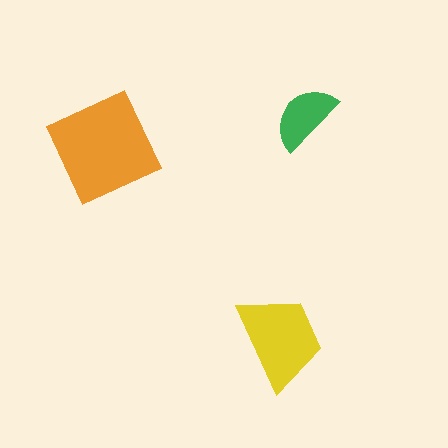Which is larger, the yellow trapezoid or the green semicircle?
The yellow trapezoid.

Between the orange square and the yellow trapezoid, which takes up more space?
The orange square.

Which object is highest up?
The green semicircle is topmost.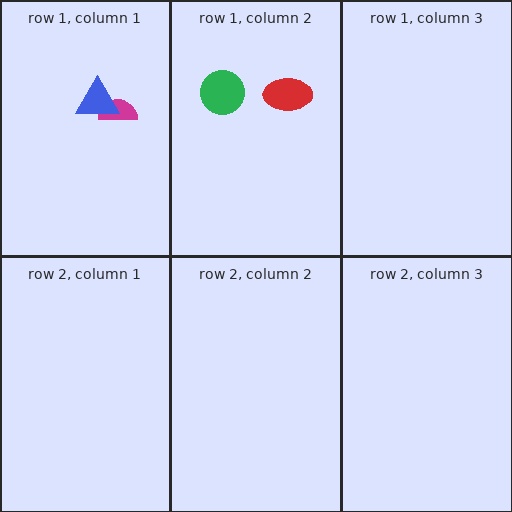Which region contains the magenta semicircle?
The row 1, column 1 region.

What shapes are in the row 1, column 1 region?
The magenta semicircle, the blue triangle.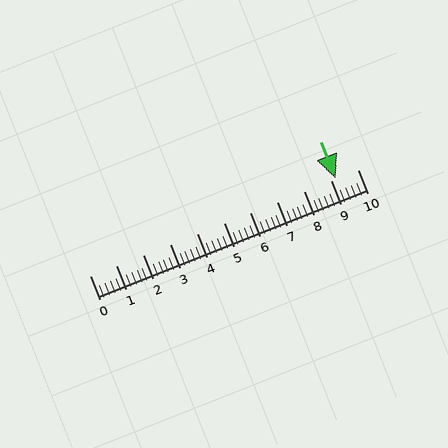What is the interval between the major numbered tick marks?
The major tick marks are spaced 1 units apart.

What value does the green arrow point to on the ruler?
The green arrow points to approximately 9.2.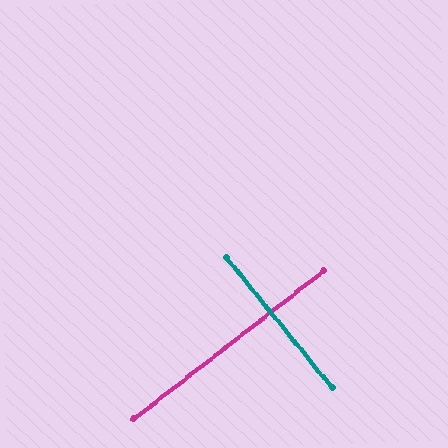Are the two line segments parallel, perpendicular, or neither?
Perpendicular — they meet at approximately 89°.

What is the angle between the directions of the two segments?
Approximately 89 degrees.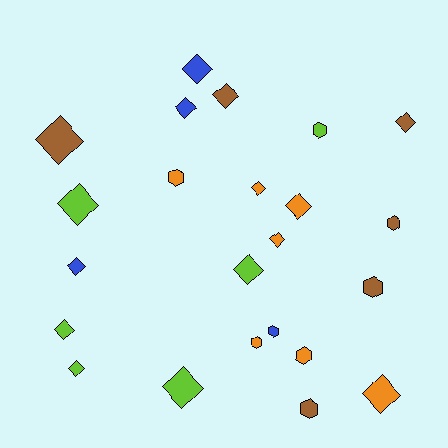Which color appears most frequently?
Orange, with 7 objects.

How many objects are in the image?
There are 23 objects.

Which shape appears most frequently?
Diamond, with 15 objects.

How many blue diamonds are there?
There are 3 blue diamonds.